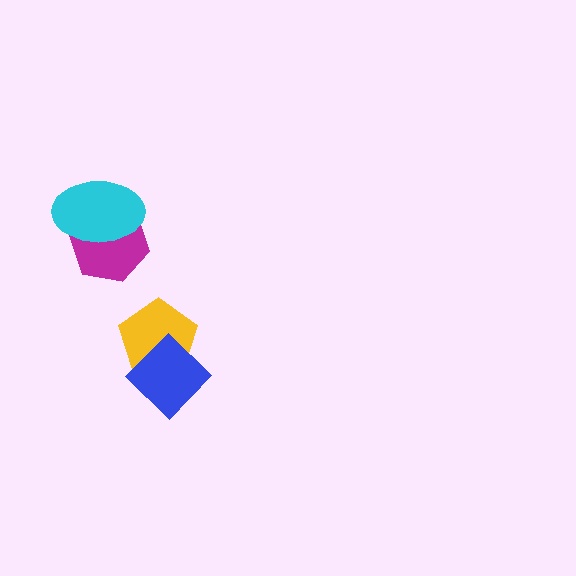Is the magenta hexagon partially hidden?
Yes, it is partially covered by another shape.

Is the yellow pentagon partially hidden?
Yes, it is partially covered by another shape.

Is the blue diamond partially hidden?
No, no other shape covers it.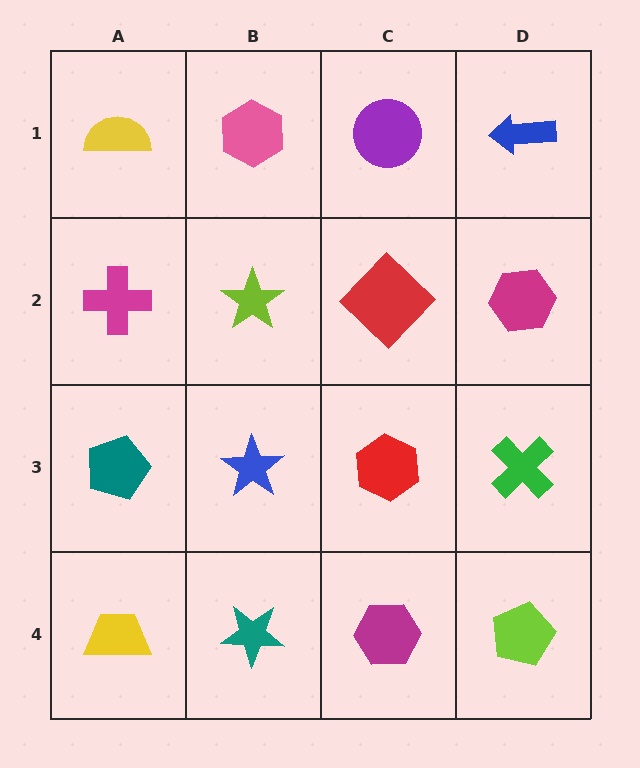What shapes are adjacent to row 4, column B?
A blue star (row 3, column B), a yellow trapezoid (row 4, column A), a magenta hexagon (row 4, column C).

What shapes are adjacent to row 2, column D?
A blue arrow (row 1, column D), a green cross (row 3, column D), a red diamond (row 2, column C).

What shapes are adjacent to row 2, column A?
A yellow semicircle (row 1, column A), a teal pentagon (row 3, column A), a lime star (row 2, column B).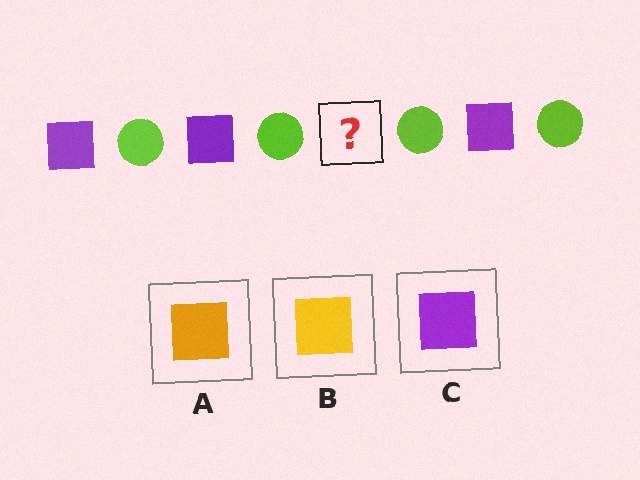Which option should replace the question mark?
Option C.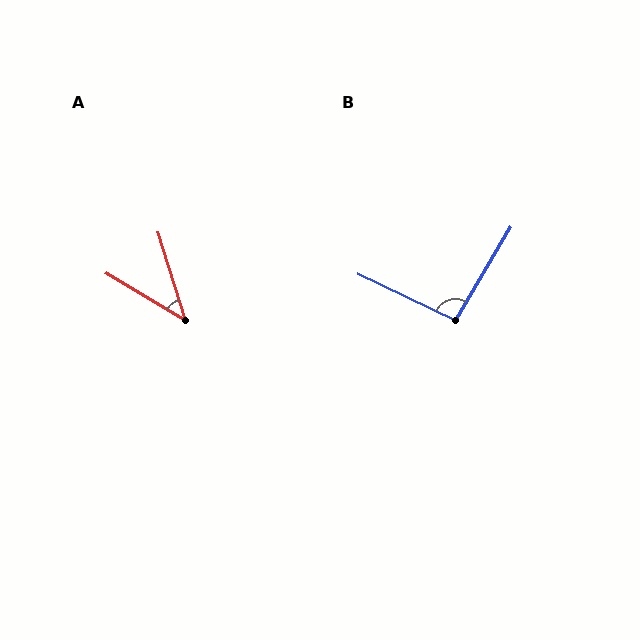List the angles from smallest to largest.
A (42°), B (95°).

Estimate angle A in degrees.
Approximately 42 degrees.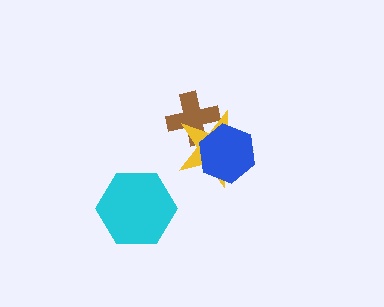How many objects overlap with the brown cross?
2 objects overlap with the brown cross.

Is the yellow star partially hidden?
Yes, it is partially covered by another shape.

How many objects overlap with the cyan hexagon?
0 objects overlap with the cyan hexagon.